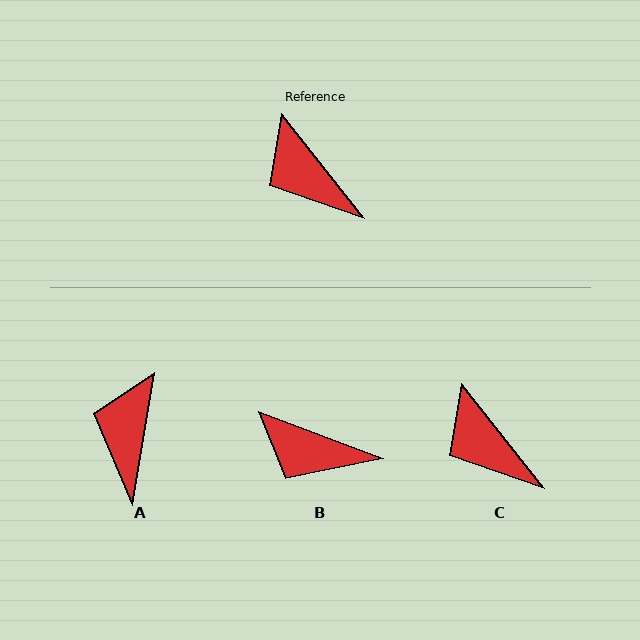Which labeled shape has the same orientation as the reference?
C.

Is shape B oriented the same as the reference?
No, it is off by about 31 degrees.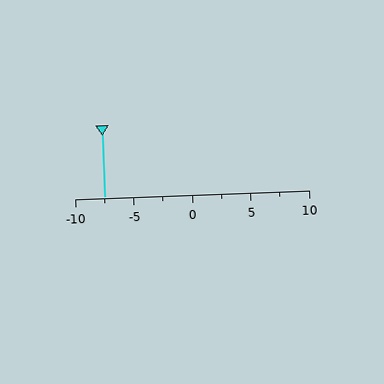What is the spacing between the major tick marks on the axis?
The major ticks are spaced 5 apart.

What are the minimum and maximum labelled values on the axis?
The axis runs from -10 to 10.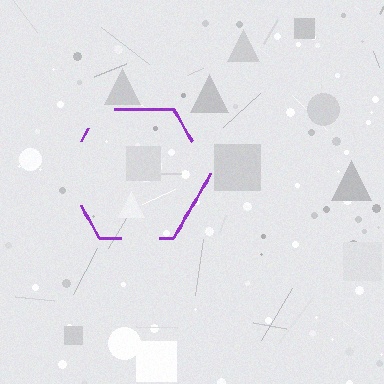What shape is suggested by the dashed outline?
The dashed outline suggests a hexagon.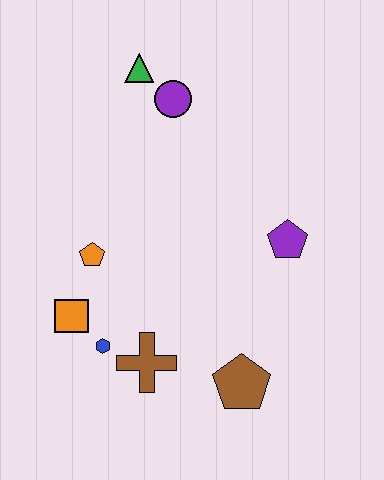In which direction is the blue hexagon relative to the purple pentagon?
The blue hexagon is to the left of the purple pentagon.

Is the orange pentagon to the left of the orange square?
No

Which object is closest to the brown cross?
The blue hexagon is closest to the brown cross.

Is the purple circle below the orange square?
No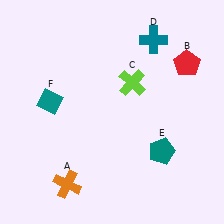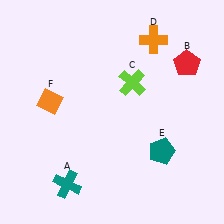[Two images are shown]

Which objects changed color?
A changed from orange to teal. D changed from teal to orange. F changed from teal to orange.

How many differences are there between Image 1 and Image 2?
There are 3 differences between the two images.